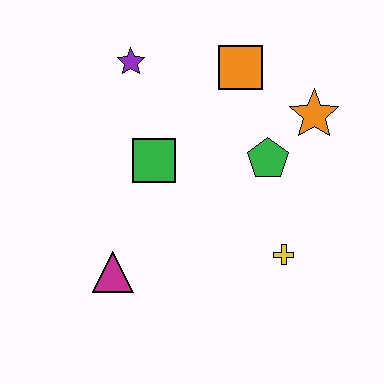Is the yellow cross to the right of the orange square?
Yes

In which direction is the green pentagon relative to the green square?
The green pentagon is to the right of the green square.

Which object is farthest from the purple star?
The yellow cross is farthest from the purple star.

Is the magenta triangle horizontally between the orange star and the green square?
No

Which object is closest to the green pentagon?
The orange star is closest to the green pentagon.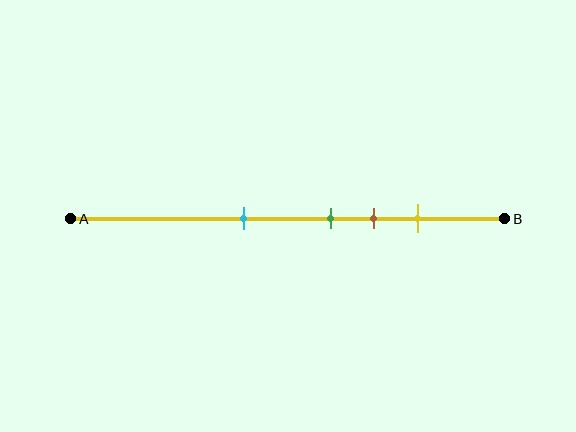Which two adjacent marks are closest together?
The green and brown marks are the closest adjacent pair.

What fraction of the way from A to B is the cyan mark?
The cyan mark is approximately 40% (0.4) of the way from A to B.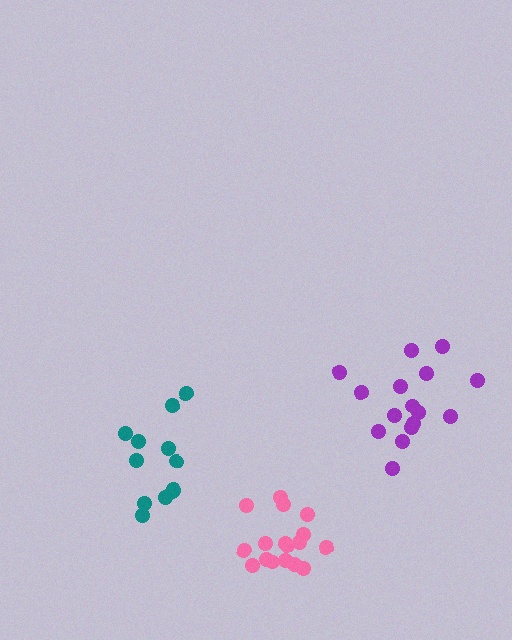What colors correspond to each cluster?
The clusters are colored: pink, teal, purple.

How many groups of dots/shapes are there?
There are 3 groups.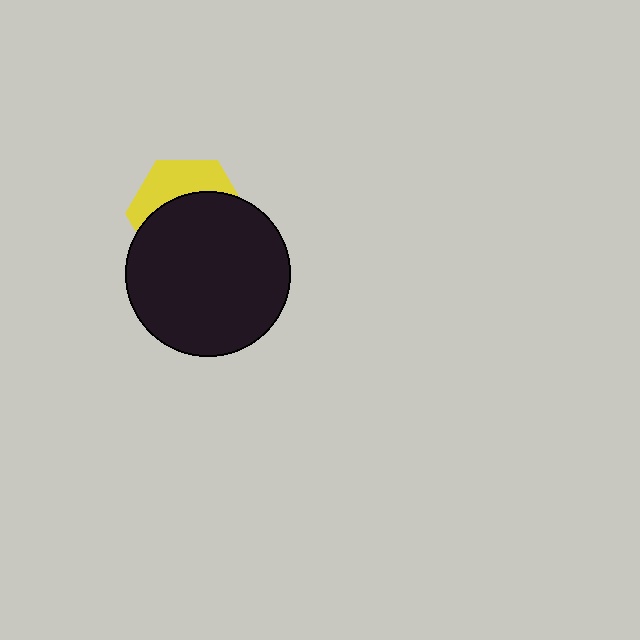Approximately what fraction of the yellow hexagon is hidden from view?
Roughly 64% of the yellow hexagon is hidden behind the black circle.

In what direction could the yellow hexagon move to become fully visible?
The yellow hexagon could move up. That would shift it out from behind the black circle entirely.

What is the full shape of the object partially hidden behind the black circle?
The partially hidden object is a yellow hexagon.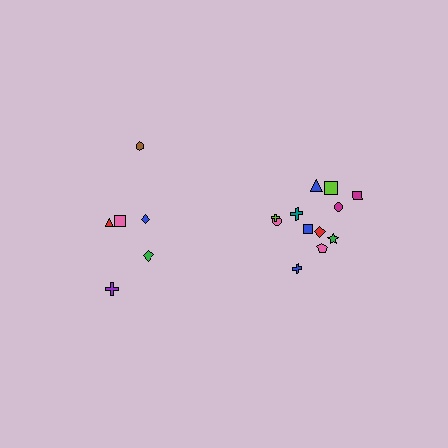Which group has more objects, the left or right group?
The right group.